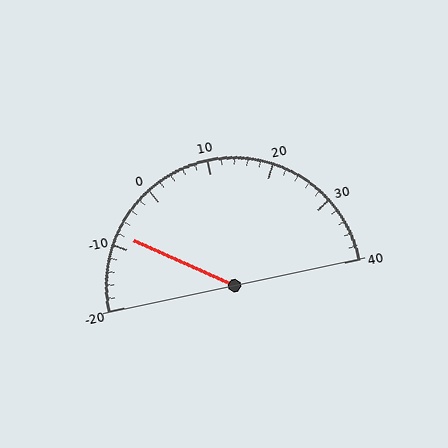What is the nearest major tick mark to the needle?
The nearest major tick mark is -10.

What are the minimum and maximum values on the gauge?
The gauge ranges from -20 to 40.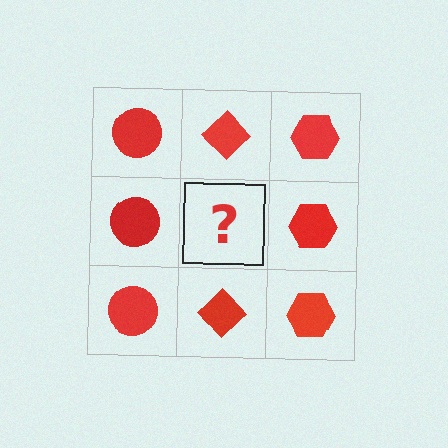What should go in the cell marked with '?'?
The missing cell should contain a red diamond.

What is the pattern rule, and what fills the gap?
The rule is that each column has a consistent shape. The gap should be filled with a red diamond.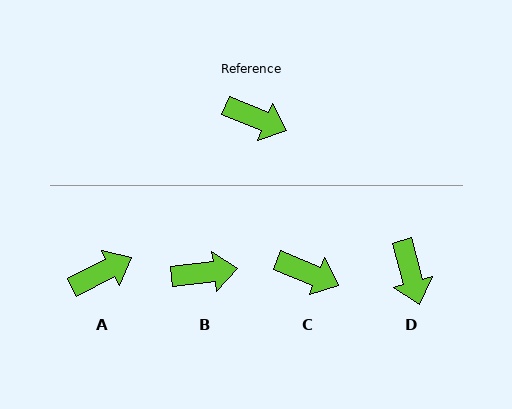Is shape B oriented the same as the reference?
No, it is off by about 29 degrees.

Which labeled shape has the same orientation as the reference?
C.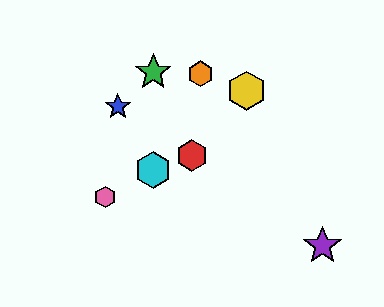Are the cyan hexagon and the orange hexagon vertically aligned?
No, the cyan hexagon is at x≈153 and the orange hexagon is at x≈201.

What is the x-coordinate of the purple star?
The purple star is at x≈323.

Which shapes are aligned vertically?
The green star, the cyan hexagon are aligned vertically.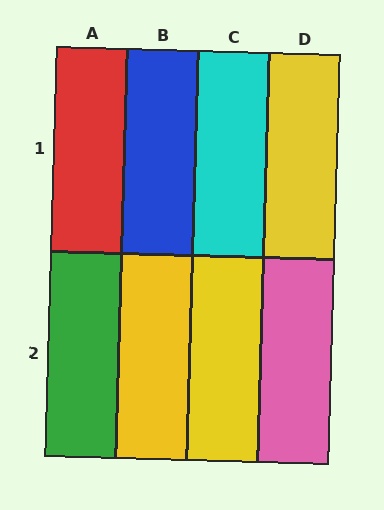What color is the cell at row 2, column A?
Green.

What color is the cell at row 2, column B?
Yellow.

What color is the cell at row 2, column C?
Yellow.